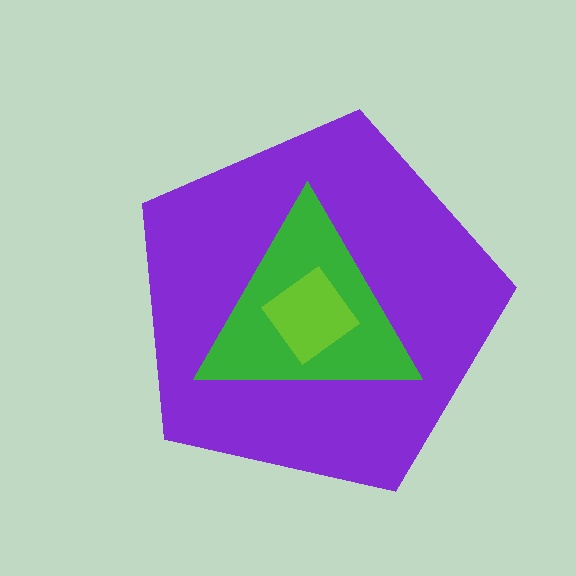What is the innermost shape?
The lime diamond.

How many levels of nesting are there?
3.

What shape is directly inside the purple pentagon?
The green triangle.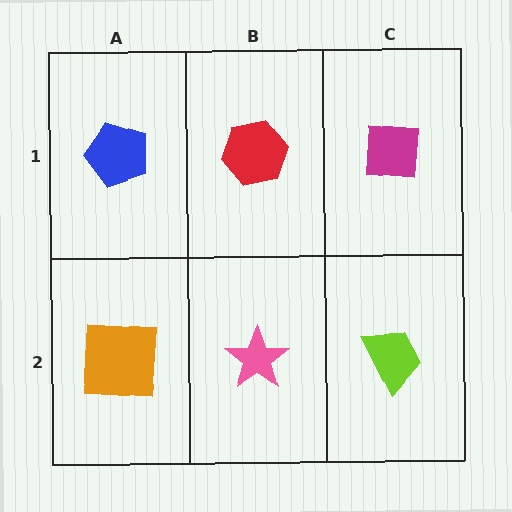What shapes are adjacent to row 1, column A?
An orange square (row 2, column A), a red hexagon (row 1, column B).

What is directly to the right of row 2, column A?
A pink star.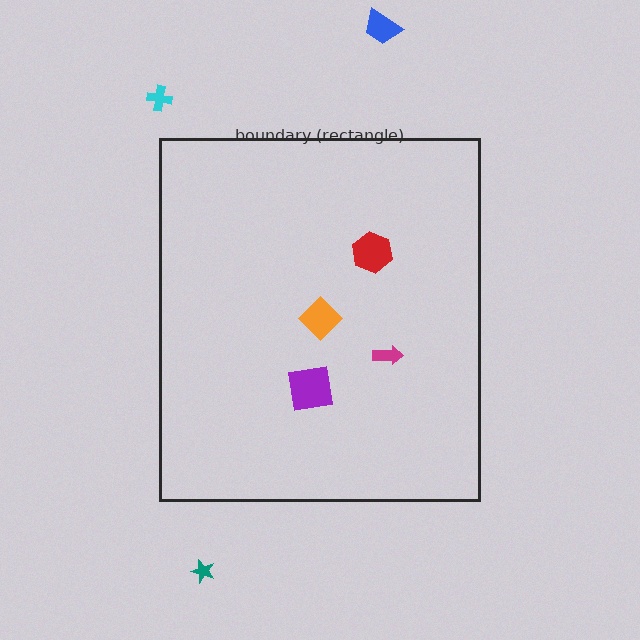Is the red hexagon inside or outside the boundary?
Inside.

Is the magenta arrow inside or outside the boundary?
Inside.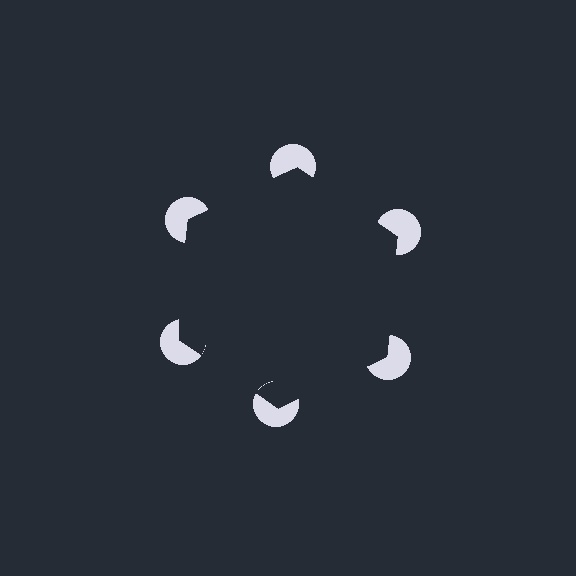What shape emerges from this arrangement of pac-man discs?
An illusory hexagon — its edges are inferred from the aligned wedge cuts in the pac-man discs, not physically drawn.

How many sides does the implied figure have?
6 sides.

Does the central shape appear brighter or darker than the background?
It typically appears slightly darker than the background, even though no actual brightness change is drawn.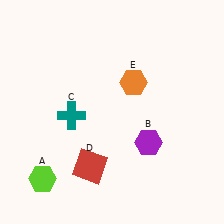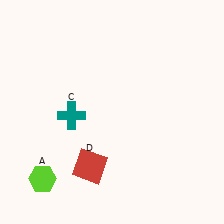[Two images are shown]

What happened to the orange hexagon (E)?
The orange hexagon (E) was removed in Image 2. It was in the top-right area of Image 1.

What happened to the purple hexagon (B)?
The purple hexagon (B) was removed in Image 2. It was in the bottom-right area of Image 1.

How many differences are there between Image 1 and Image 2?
There are 2 differences between the two images.